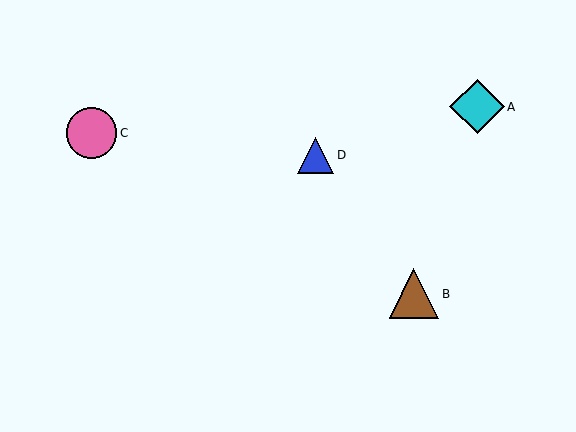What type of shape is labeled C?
Shape C is a pink circle.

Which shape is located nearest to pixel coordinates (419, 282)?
The brown triangle (labeled B) at (414, 294) is nearest to that location.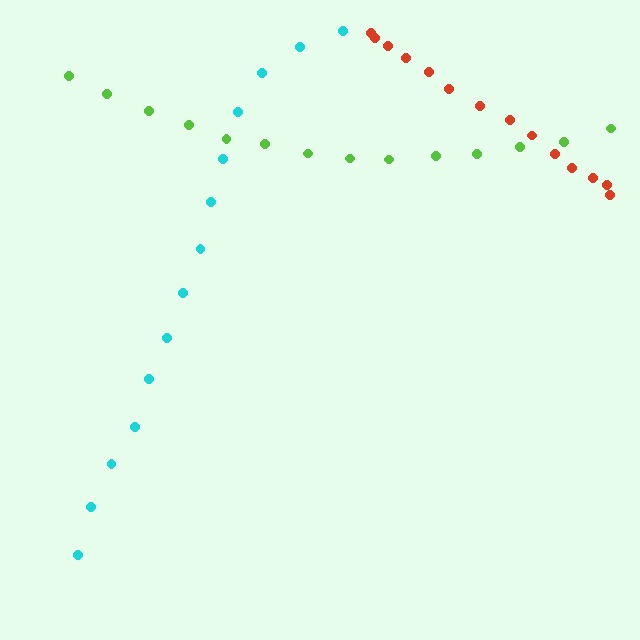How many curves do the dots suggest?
There are 3 distinct paths.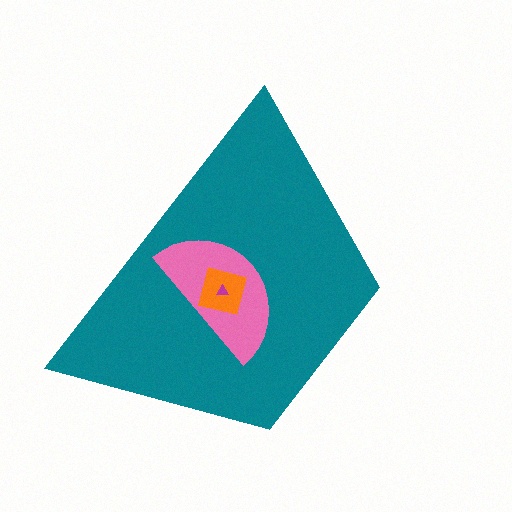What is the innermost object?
The magenta triangle.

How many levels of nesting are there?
4.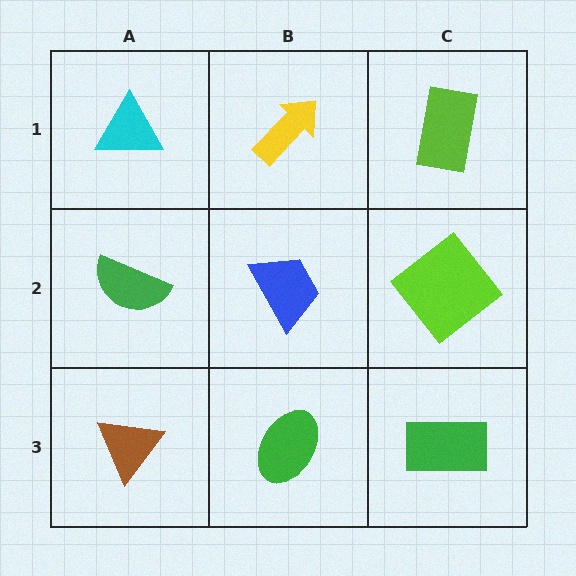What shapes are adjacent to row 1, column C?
A lime diamond (row 2, column C), a yellow arrow (row 1, column B).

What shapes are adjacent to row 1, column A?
A green semicircle (row 2, column A), a yellow arrow (row 1, column B).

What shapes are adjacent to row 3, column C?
A lime diamond (row 2, column C), a green ellipse (row 3, column B).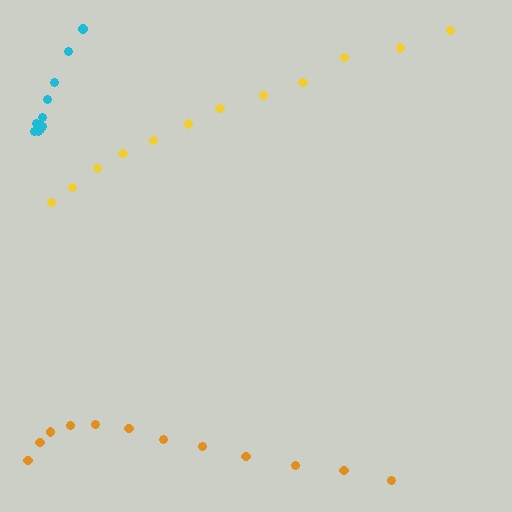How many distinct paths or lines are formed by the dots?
There are 3 distinct paths.